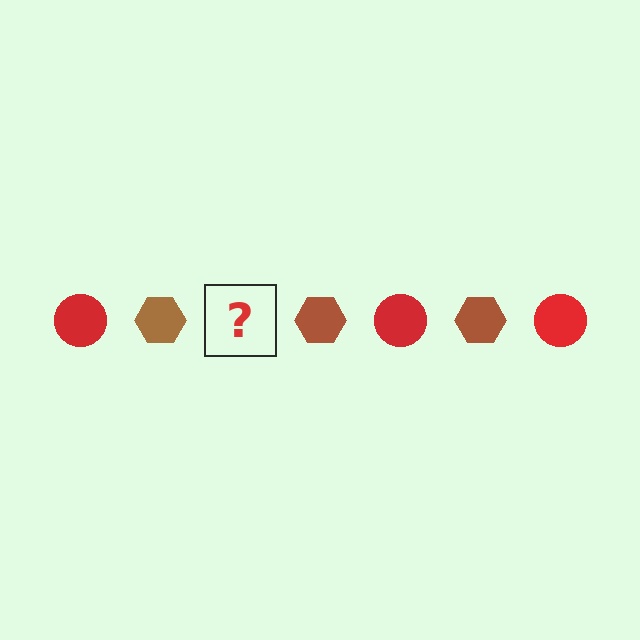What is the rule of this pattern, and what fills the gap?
The rule is that the pattern alternates between red circle and brown hexagon. The gap should be filled with a red circle.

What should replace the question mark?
The question mark should be replaced with a red circle.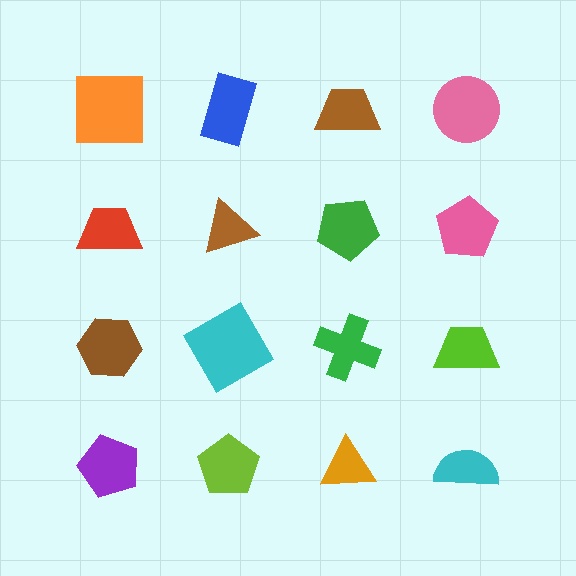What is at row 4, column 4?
A cyan semicircle.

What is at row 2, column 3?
A green pentagon.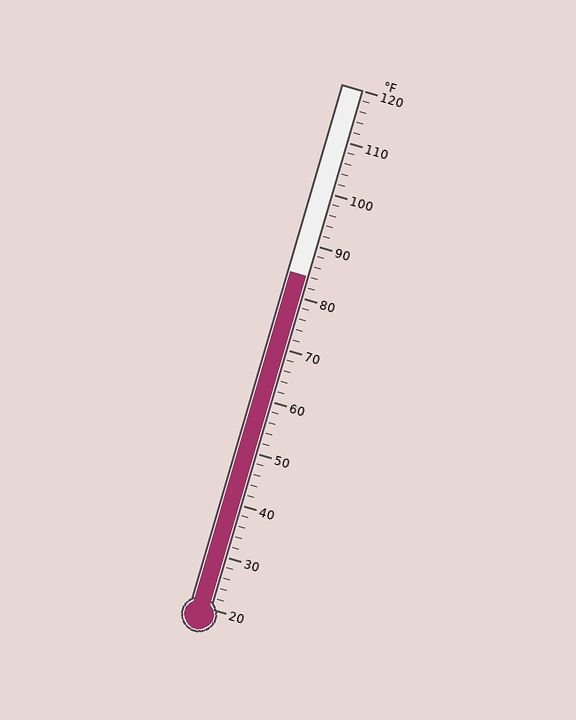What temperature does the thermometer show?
The thermometer shows approximately 84°F.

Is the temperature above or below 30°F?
The temperature is above 30°F.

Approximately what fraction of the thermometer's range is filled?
The thermometer is filled to approximately 65% of its range.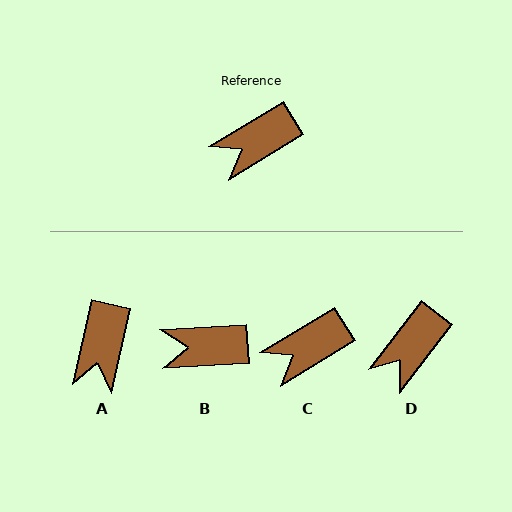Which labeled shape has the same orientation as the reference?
C.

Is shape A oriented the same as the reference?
No, it is off by about 46 degrees.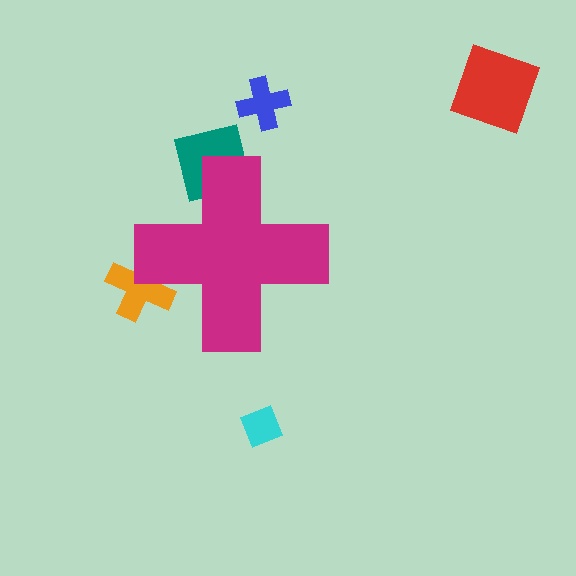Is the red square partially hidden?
No, the red square is fully visible.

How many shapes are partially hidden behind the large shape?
2 shapes are partially hidden.